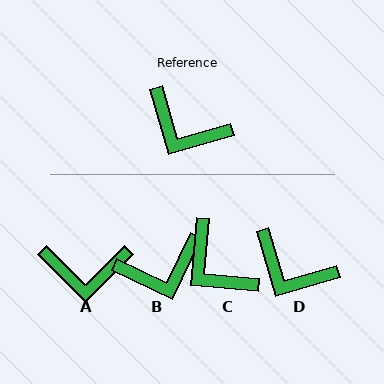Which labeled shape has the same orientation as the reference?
D.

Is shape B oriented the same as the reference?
No, it is off by about 49 degrees.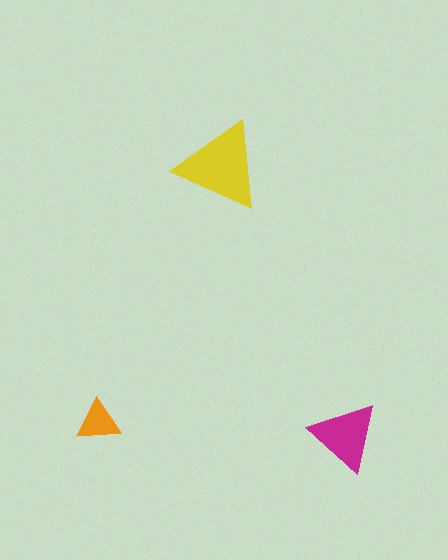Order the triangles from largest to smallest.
the yellow one, the magenta one, the orange one.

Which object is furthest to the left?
The orange triangle is leftmost.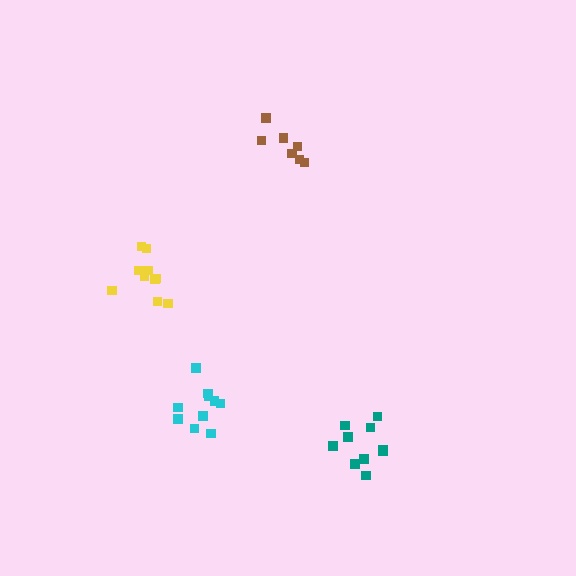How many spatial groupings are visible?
There are 4 spatial groupings.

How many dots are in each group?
Group 1: 10 dots, Group 2: 7 dots, Group 3: 10 dots, Group 4: 11 dots (38 total).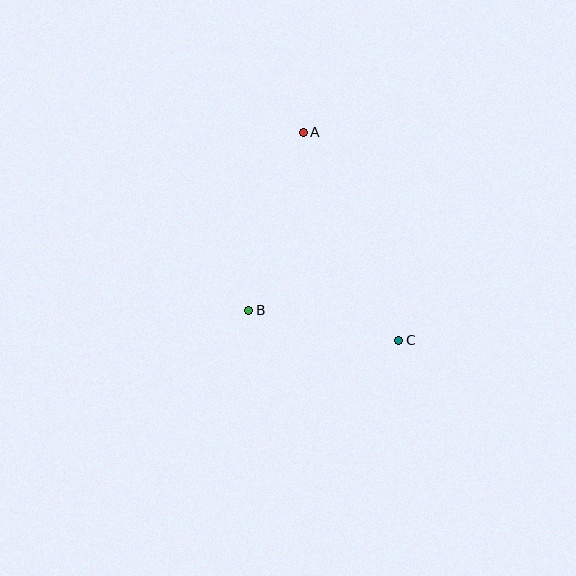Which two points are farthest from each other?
Points A and C are farthest from each other.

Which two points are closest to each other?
Points B and C are closest to each other.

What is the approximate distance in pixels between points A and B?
The distance between A and B is approximately 186 pixels.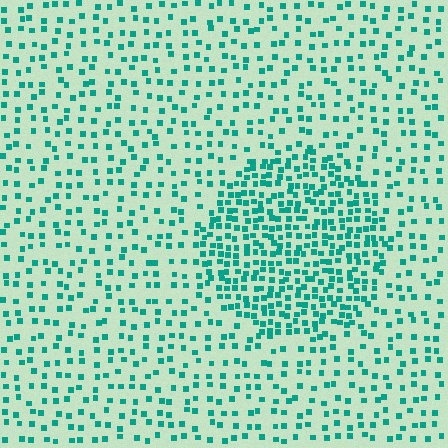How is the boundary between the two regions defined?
The boundary is defined by a change in element density (approximately 2.2x ratio). All elements are the same color, size, and shape.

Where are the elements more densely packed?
The elements are more densely packed inside the circle boundary.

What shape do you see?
I see a circle.